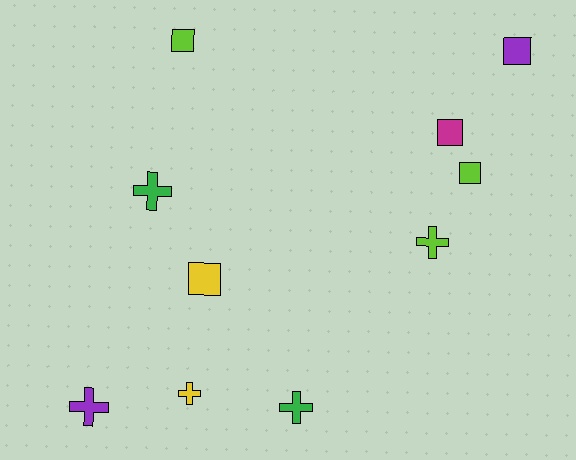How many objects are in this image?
There are 10 objects.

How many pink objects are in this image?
There are no pink objects.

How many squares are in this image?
There are 5 squares.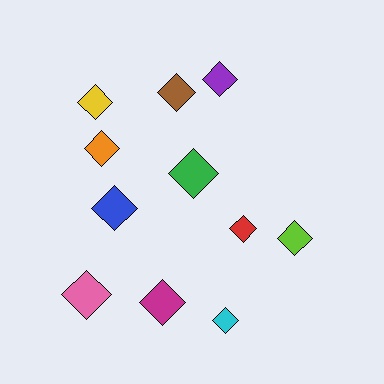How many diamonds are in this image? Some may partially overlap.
There are 11 diamonds.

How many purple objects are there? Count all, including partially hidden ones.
There is 1 purple object.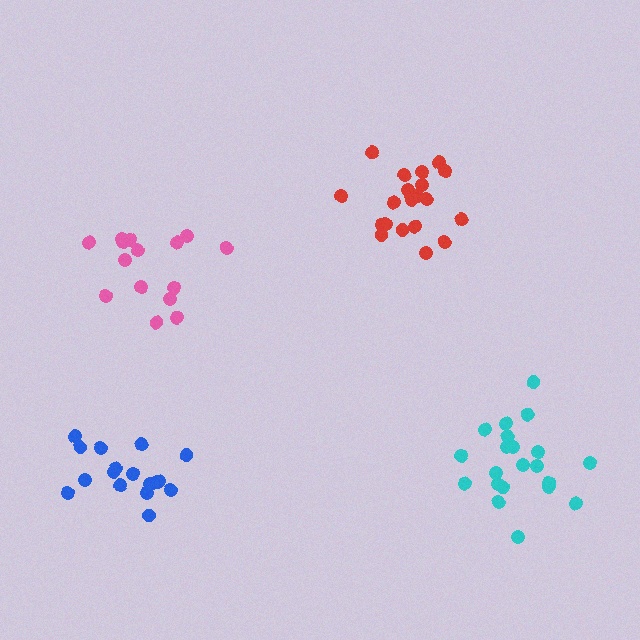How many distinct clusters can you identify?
There are 4 distinct clusters.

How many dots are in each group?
Group 1: 15 dots, Group 2: 21 dots, Group 3: 17 dots, Group 4: 21 dots (74 total).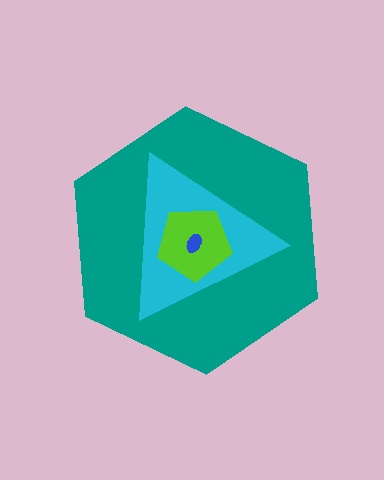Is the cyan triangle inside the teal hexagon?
Yes.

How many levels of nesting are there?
4.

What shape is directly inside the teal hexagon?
The cyan triangle.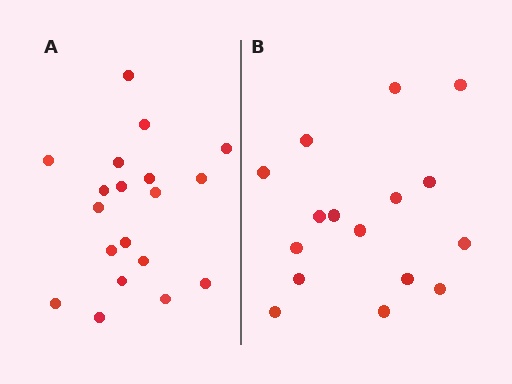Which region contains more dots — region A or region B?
Region A (the left region) has more dots.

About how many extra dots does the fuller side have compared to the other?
Region A has just a few more — roughly 2 or 3 more dots than region B.